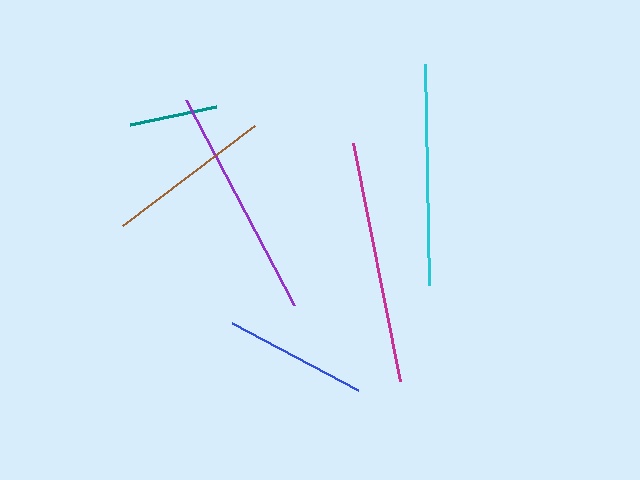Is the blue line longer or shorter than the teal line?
The blue line is longer than the teal line.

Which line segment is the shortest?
The teal line is the shortest at approximately 88 pixels.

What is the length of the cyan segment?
The cyan segment is approximately 222 pixels long.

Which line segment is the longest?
The magenta line is the longest at approximately 242 pixels.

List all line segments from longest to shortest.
From longest to shortest: magenta, purple, cyan, brown, blue, teal.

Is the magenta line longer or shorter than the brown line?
The magenta line is longer than the brown line.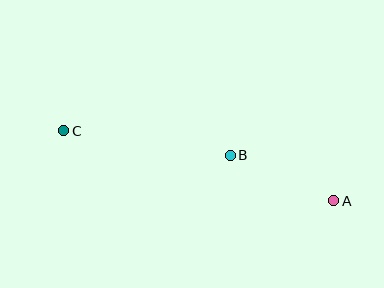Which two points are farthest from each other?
Points A and C are farthest from each other.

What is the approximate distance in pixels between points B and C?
The distance between B and C is approximately 169 pixels.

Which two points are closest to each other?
Points A and B are closest to each other.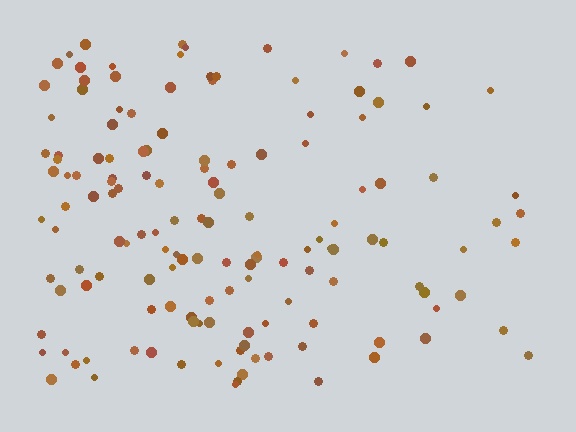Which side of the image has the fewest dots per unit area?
The right.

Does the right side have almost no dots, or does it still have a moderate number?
Still a moderate number, just noticeably fewer than the left.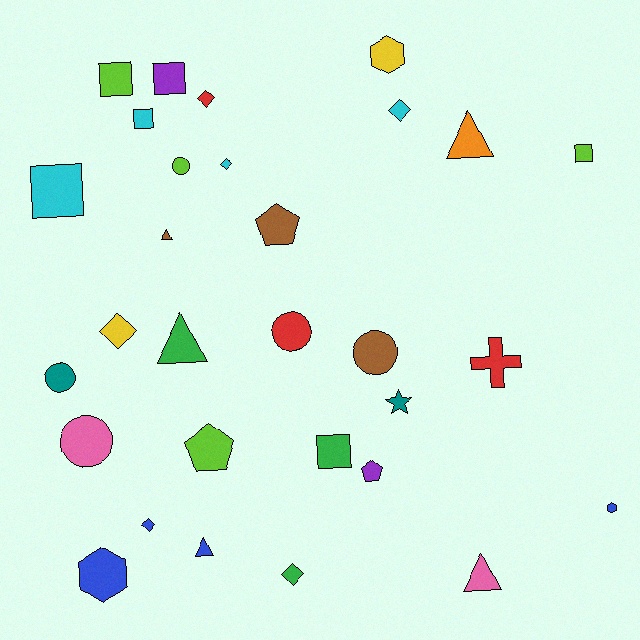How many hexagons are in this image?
There are 3 hexagons.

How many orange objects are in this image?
There is 1 orange object.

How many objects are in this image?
There are 30 objects.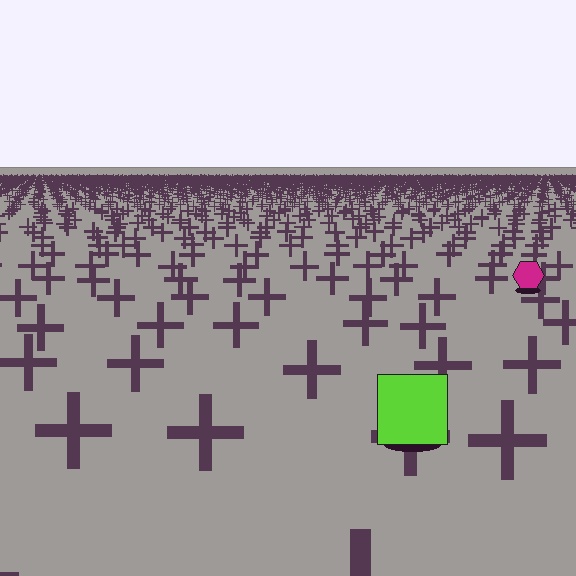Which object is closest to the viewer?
The lime square is closest. The texture marks near it are larger and more spread out.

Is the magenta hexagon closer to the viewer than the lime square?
No. The lime square is closer — you can tell from the texture gradient: the ground texture is coarser near it.